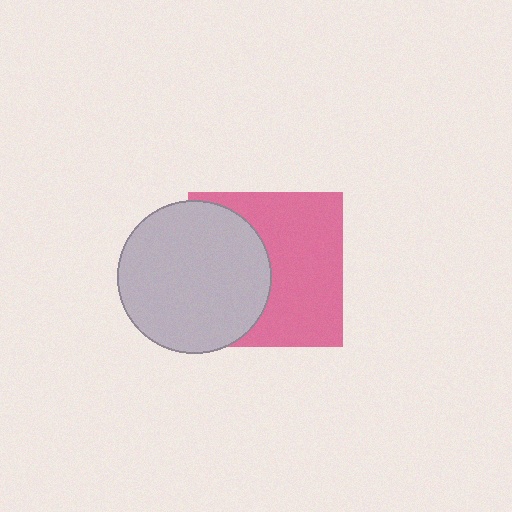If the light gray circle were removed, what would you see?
You would see the complete pink square.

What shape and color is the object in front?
The object in front is a light gray circle.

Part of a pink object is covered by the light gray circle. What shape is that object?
It is a square.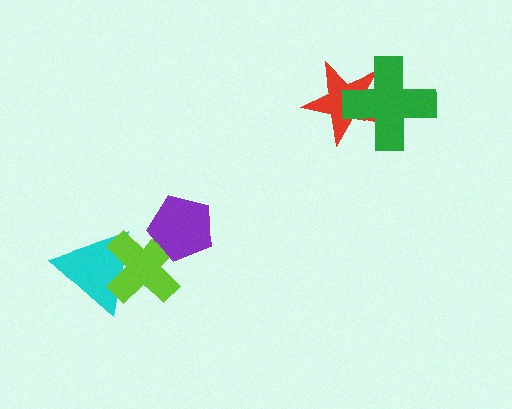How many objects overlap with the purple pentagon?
1 object overlaps with the purple pentagon.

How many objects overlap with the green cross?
1 object overlaps with the green cross.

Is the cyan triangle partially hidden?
Yes, it is partially covered by another shape.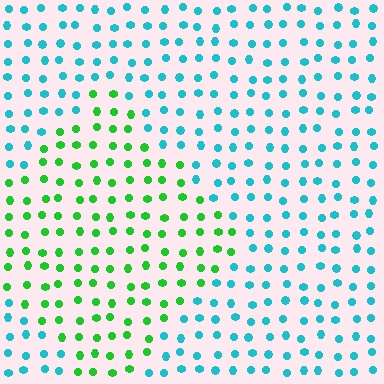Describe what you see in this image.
The image is filled with small cyan elements in a uniform arrangement. A diamond-shaped region is visible where the elements are tinted to a slightly different hue, forming a subtle color boundary.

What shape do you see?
I see a diamond.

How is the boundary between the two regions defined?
The boundary is defined purely by a slight shift in hue (about 59 degrees). Spacing, size, and orientation are identical on both sides.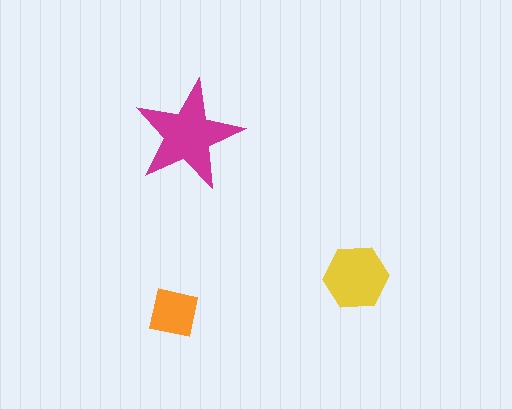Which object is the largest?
The magenta star.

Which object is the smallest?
The orange square.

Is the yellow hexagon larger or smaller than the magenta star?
Smaller.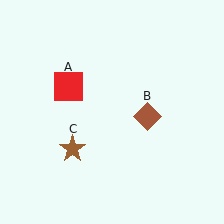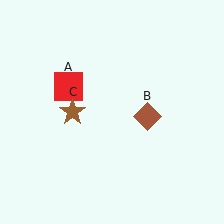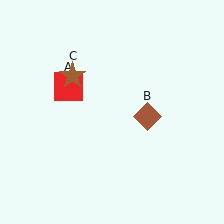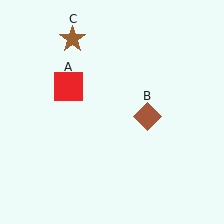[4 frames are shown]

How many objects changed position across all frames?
1 object changed position: brown star (object C).